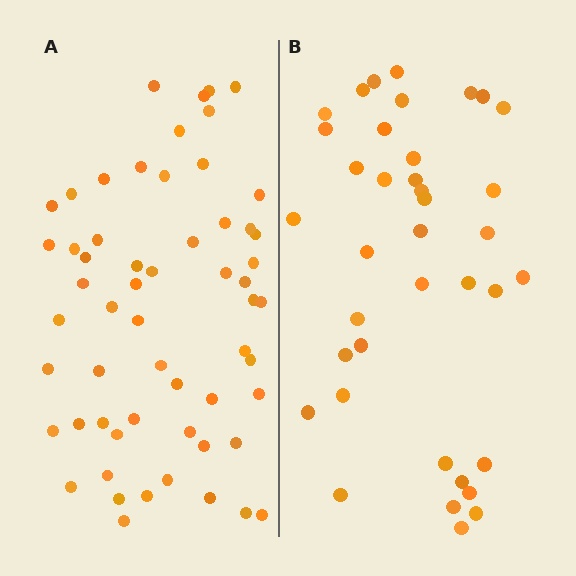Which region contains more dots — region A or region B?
Region A (the left region) has more dots.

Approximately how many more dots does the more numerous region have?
Region A has approximately 20 more dots than region B.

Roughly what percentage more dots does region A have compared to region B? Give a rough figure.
About 55% more.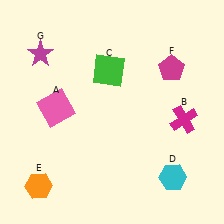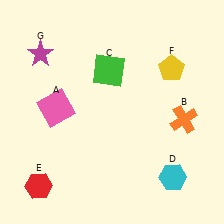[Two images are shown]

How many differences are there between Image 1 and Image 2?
There are 3 differences between the two images.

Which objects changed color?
B changed from magenta to orange. E changed from orange to red. F changed from magenta to yellow.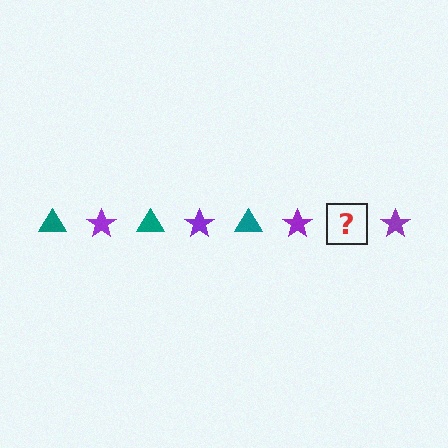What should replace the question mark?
The question mark should be replaced with a teal triangle.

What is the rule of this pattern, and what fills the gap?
The rule is that the pattern alternates between teal triangle and purple star. The gap should be filled with a teal triangle.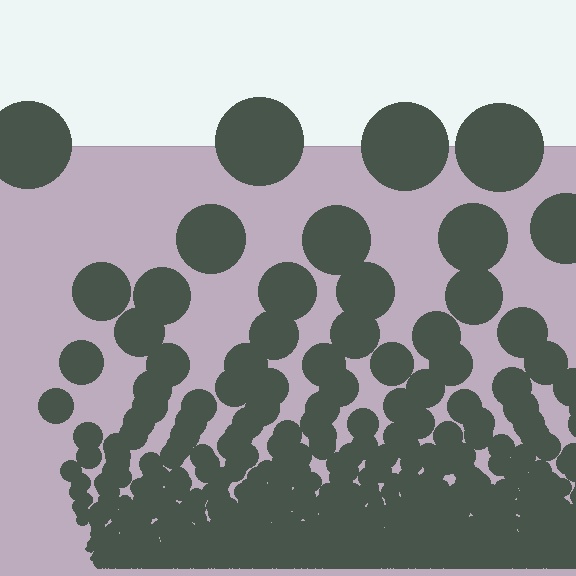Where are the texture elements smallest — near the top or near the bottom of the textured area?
Near the bottom.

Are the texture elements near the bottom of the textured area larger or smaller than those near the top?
Smaller. The gradient is inverted — elements near the bottom are smaller and denser.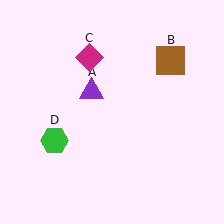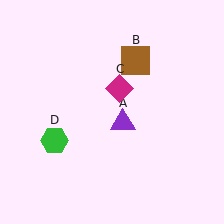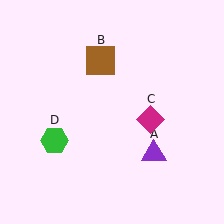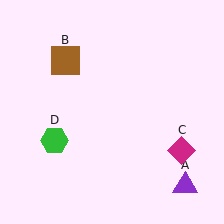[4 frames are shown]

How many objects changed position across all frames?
3 objects changed position: purple triangle (object A), brown square (object B), magenta diamond (object C).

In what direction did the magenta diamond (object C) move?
The magenta diamond (object C) moved down and to the right.